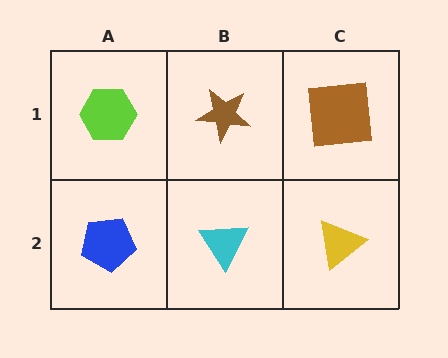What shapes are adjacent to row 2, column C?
A brown square (row 1, column C), a cyan triangle (row 2, column B).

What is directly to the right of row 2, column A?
A cyan triangle.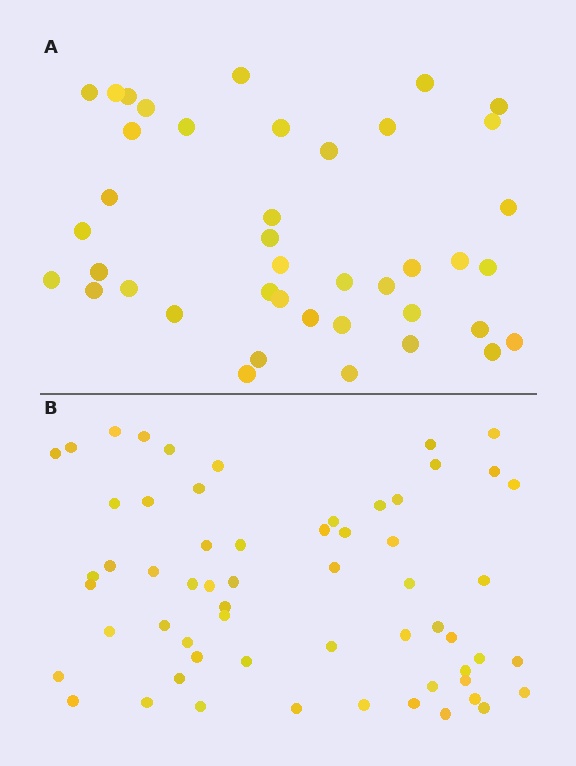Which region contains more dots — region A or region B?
Region B (the bottom region) has more dots.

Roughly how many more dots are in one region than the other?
Region B has approximately 20 more dots than region A.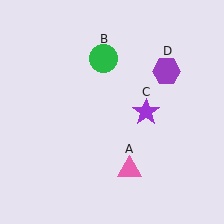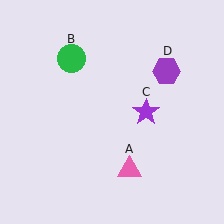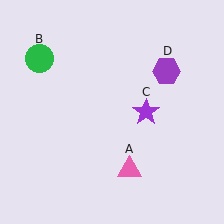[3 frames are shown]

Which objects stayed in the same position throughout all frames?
Pink triangle (object A) and purple star (object C) and purple hexagon (object D) remained stationary.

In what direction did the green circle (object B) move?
The green circle (object B) moved left.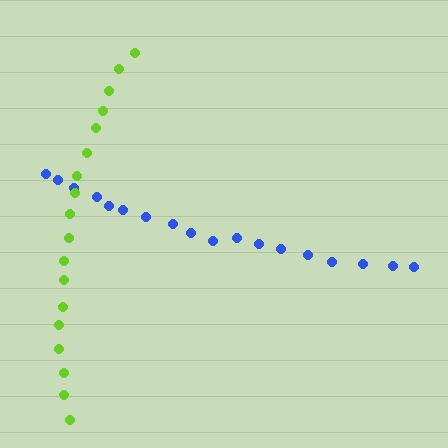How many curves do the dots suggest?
There are 2 distinct paths.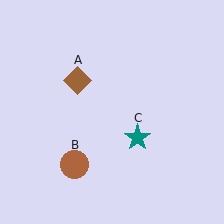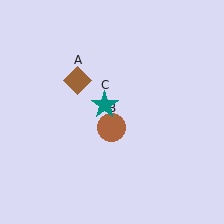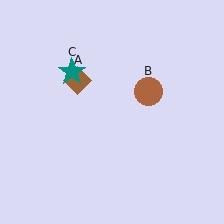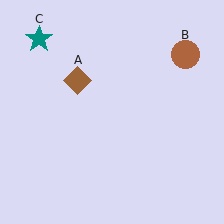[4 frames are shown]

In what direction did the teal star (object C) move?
The teal star (object C) moved up and to the left.